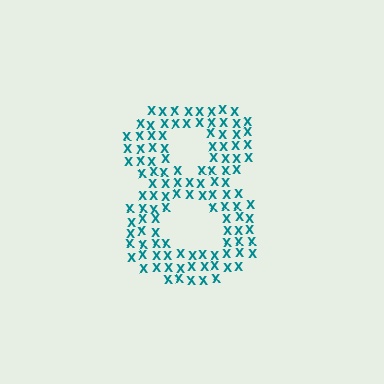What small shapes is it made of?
It is made of small letter X's.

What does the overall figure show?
The overall figure shows the digit 8.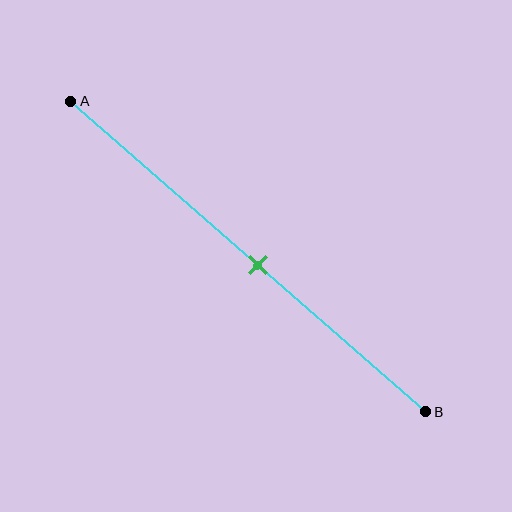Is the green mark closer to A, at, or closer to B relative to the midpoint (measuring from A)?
The green mark is approximately at the midpoint of segment AB.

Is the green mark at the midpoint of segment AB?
Yes, the mark is approximately at the midpoint.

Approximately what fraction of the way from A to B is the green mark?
The green mark is approximately 55% of the way from A to B.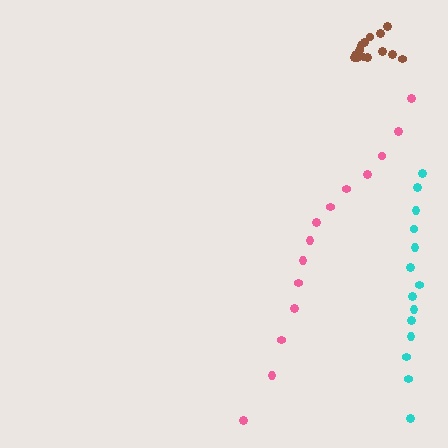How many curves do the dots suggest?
There are 3 distinct paths.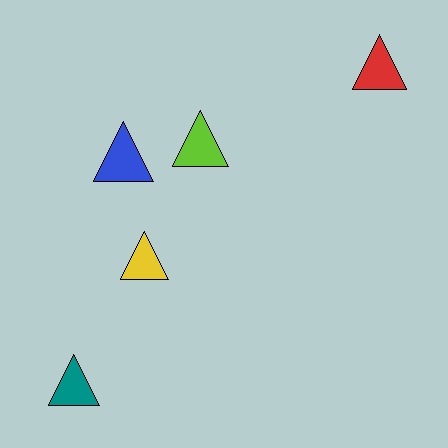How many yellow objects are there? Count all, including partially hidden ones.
There is 1 yellow object.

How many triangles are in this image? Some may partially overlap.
There are 5 triangles.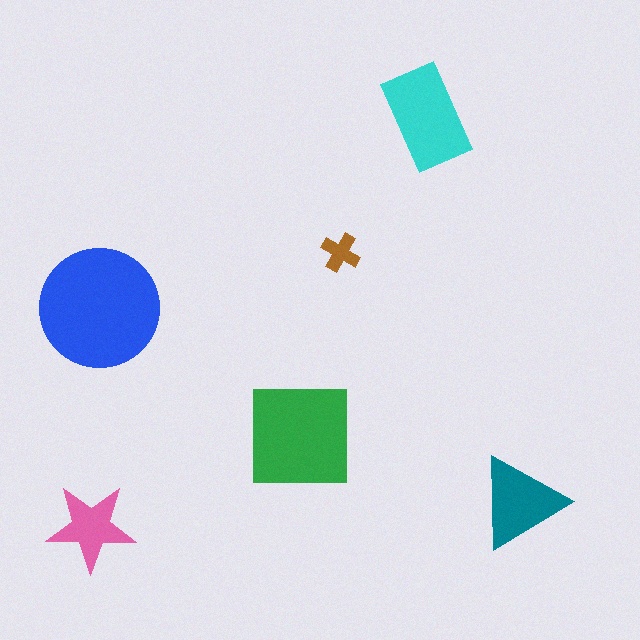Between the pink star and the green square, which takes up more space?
The green square.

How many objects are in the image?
There are 6 objects in the image.